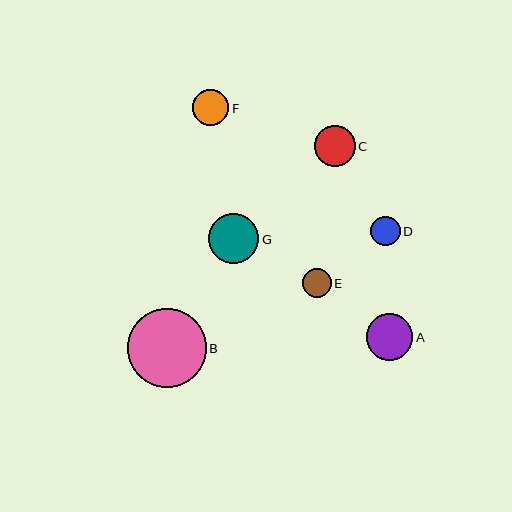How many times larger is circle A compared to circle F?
Circle A is approximately 1.3 times the size of circle F.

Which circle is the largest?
Circle B is the largest with a size of approximately 78 pixels.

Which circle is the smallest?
Circle E is the smallest with a size of approximately 29 pixels.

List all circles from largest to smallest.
From largest to smallest: B, G, A, C, F, D, E.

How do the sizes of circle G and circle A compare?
Circle G and circle A are approximately the same size.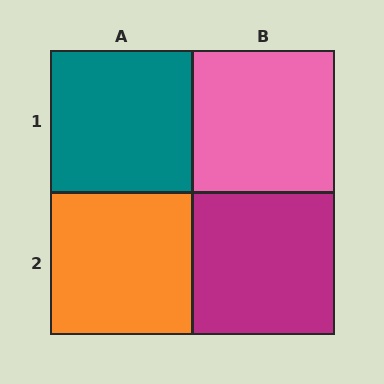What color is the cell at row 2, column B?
Magenta.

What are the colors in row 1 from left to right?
Teal, pink.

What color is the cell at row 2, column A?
Orange.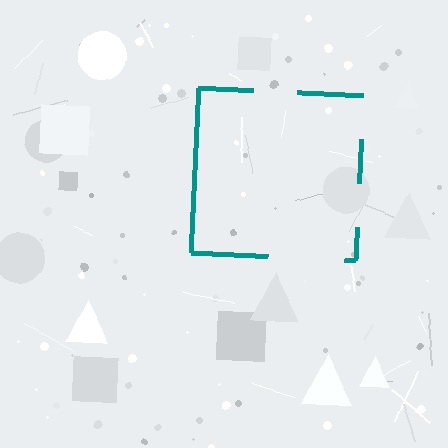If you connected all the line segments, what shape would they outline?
They would outline a square.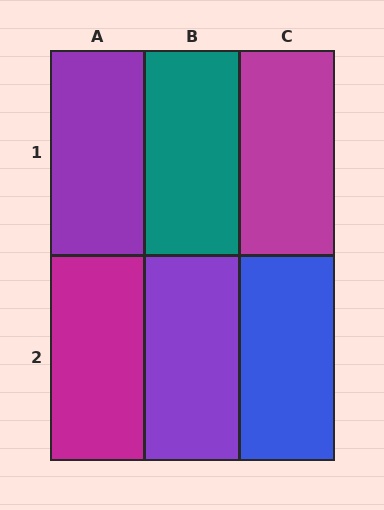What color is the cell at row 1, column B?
Teal.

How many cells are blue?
1 cell is blue.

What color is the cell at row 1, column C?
Magenta.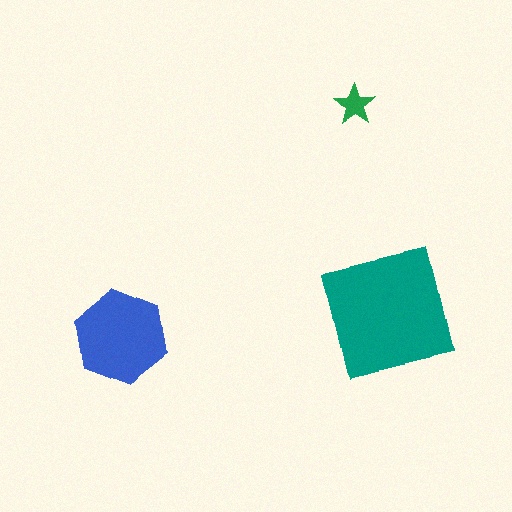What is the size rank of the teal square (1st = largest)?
1st.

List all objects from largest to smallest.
The teal square, the blue hexagon, the green star.